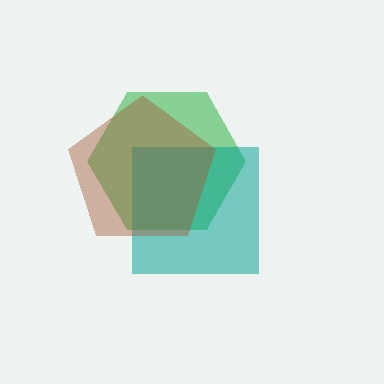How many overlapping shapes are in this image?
There are 3 overlapping shapes in the image.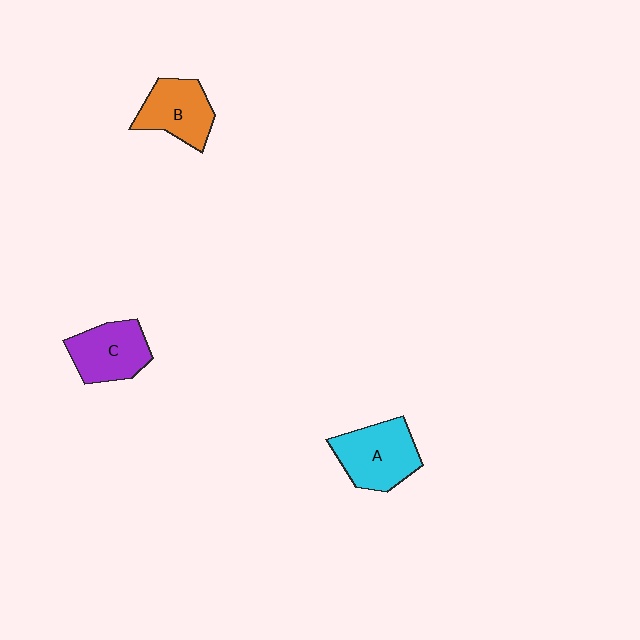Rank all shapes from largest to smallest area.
From largest to smallest: A (cyan), C (purple), B (orange).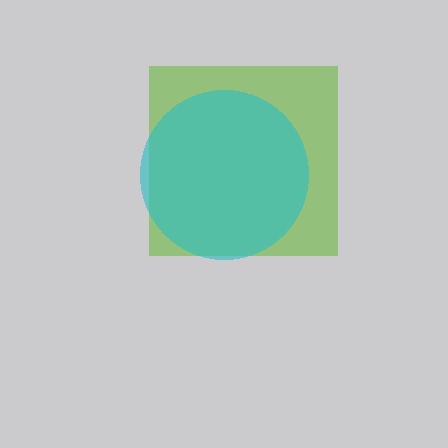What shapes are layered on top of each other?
The layered shapes are: a lime square, a cyan circle.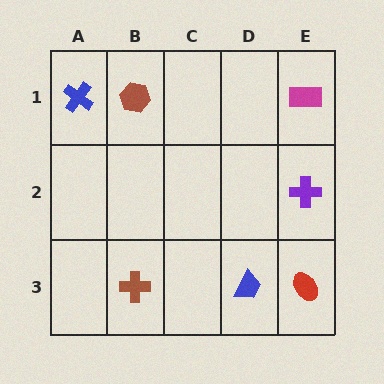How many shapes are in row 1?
3 shapes.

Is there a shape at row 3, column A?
No, that cell is empty.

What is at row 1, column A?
A blue cross.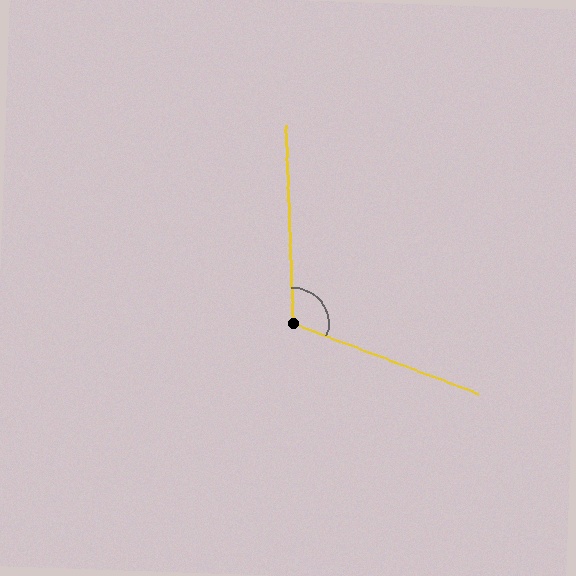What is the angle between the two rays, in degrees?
Approximately 113 degrees.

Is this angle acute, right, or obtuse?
It is obtuse.